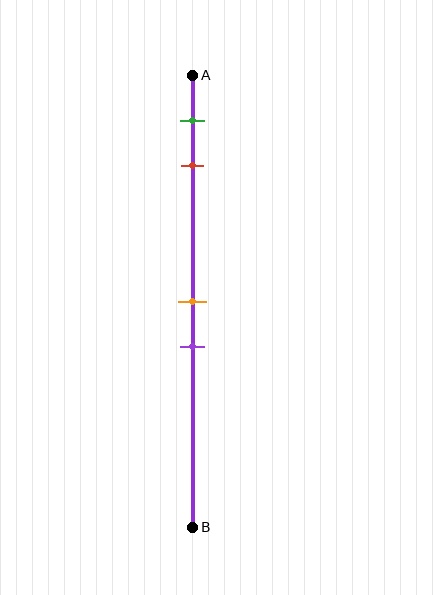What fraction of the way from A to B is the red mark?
The red mark is approximately 20% (0.2) of the way from A to B.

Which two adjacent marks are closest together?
The orange and purple marks are the closest adjacent pair.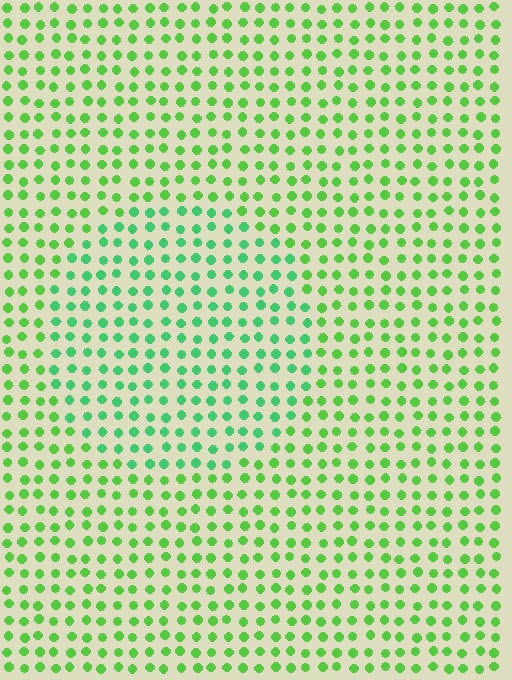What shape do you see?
I see a circle.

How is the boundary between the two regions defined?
The boundary is defined purely by a slight shift in hue (about 29 degrees). Spacing, size, and orientation are identical on both sides.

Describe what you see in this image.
The image is filled with small lime elements in a uniform arrangement. A circle-shaped region is visible where the elements are tinted to a slightly different hue, forming a subtle color boundary.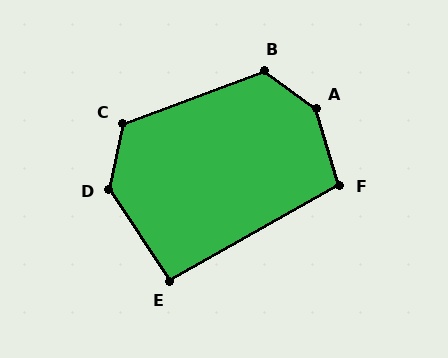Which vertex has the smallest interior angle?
E, at approximately 94 degrees.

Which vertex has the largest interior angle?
A, at approximately 144 degrees.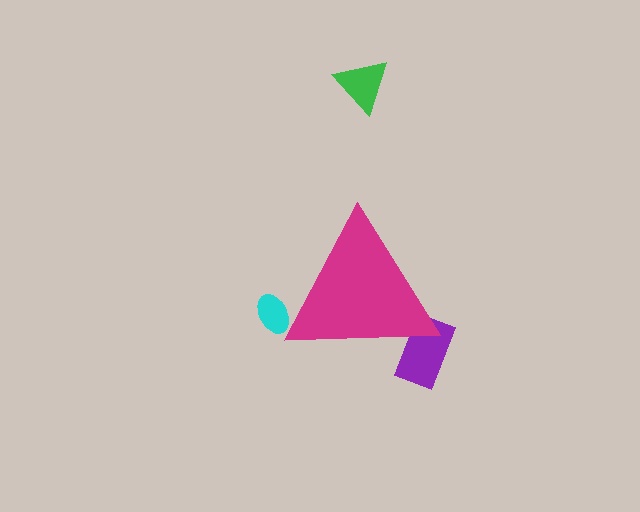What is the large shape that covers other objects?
A magenta triangle.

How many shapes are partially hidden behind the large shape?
2 shapes are partially hidden.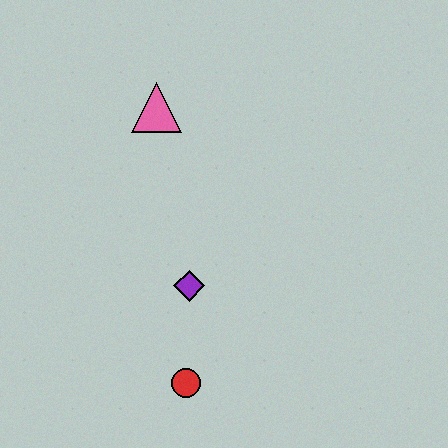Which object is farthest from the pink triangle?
The red circle is farthest from the pink triangle.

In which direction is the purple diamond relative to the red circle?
The purple diamond is above the red circle.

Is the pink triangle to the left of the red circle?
Yes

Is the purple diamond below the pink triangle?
Yes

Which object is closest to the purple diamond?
The red circle is closest to the purple diamond.